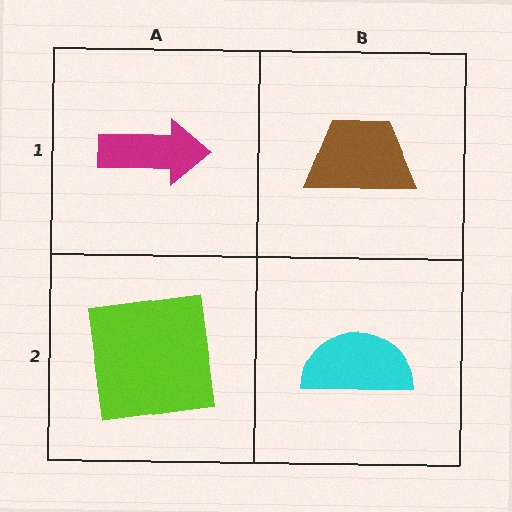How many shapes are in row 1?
2 shapes.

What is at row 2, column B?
A cyan semicircle.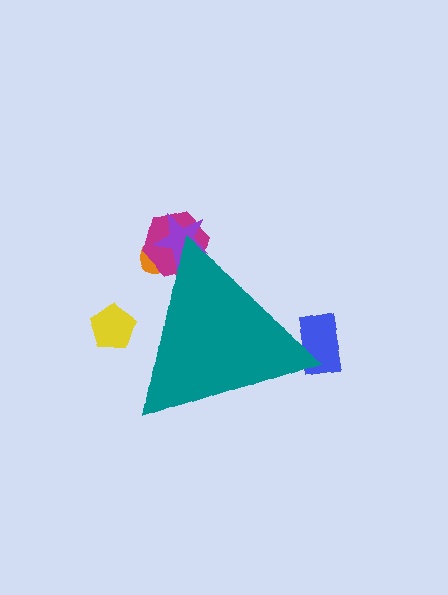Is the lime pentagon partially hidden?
Yes, the lime pentagon is partially hidden behind the teal triangle.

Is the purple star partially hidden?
Yes, the purple star is partially hidden behind the teal triangle.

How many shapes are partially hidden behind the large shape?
6 shapes are partially hidden.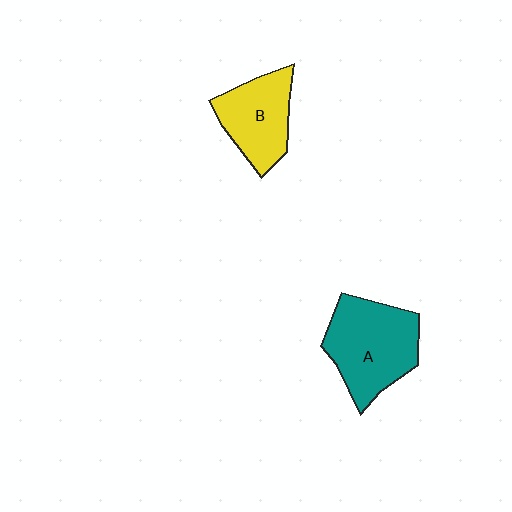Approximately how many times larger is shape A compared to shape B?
Approximately 1.3 times.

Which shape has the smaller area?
Shape B (yellow).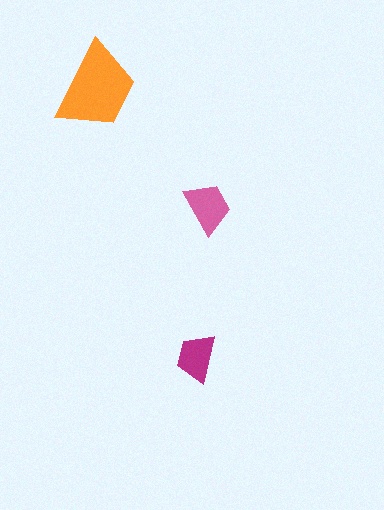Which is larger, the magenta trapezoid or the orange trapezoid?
The orange one.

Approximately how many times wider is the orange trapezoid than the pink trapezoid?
About 1.5 times wider.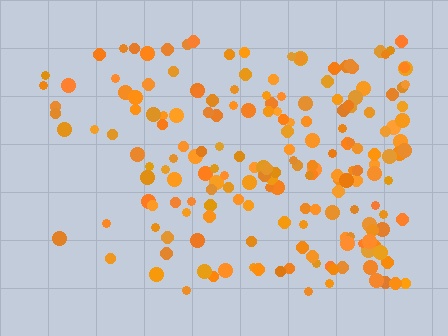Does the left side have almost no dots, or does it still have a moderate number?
Still a moderate number, just noticeably fewer than the right.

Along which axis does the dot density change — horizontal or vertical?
Horizontal.